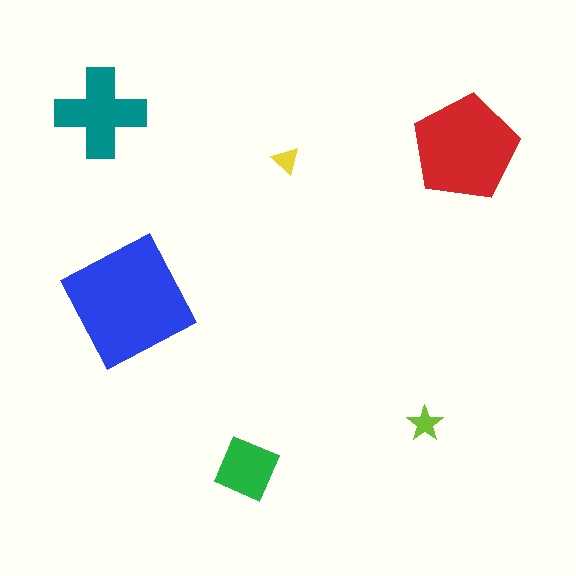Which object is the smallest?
The yellow triangle.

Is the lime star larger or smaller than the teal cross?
Smaller.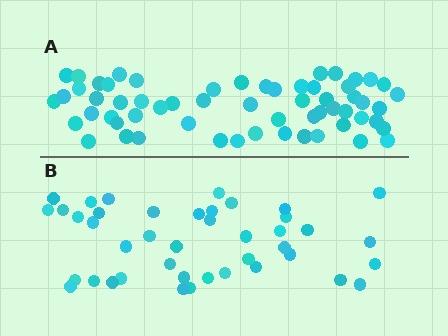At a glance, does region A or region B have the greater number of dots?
Region A (the top region) has more dots.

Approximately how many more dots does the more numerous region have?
Region A has approximately 20 more dots than region B.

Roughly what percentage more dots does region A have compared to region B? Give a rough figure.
About 45% more.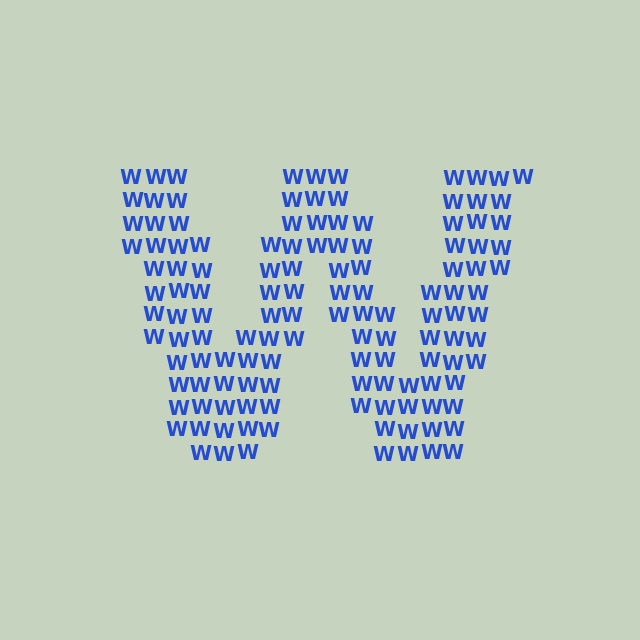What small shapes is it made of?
It is made of small letter W's.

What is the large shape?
The large shape is the letter W.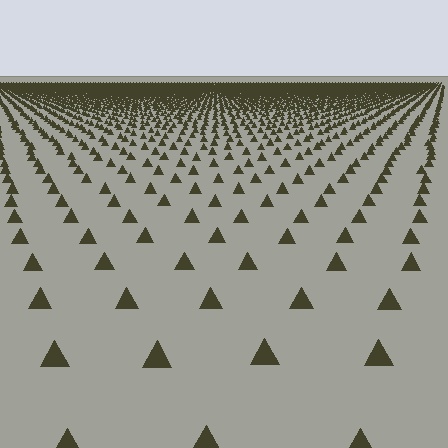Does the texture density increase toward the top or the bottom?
Density increases toward the top.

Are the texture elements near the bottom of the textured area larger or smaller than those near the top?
Larger. Near the bottom, elements are closer to the viewer and appear at a bigger on-screen size.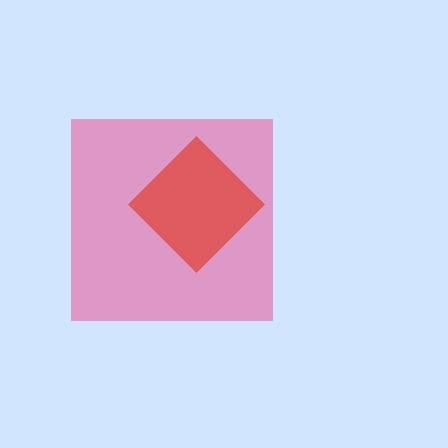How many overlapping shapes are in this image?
There are 2 overlapping shapes in the image.